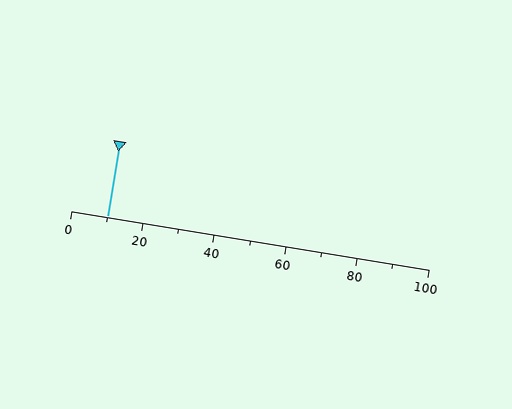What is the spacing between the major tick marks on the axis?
The major ticks are spaced 20 apart.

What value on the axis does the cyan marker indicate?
The marker indicates approximately 10.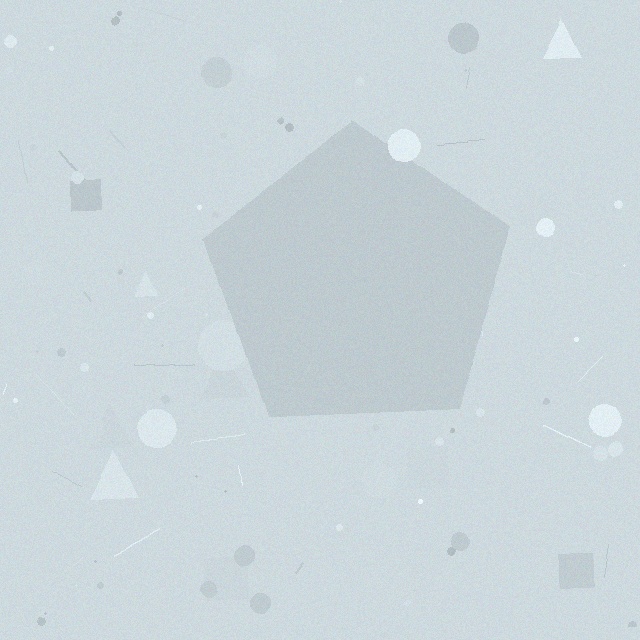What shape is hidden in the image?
A pentagon is hidden in the image.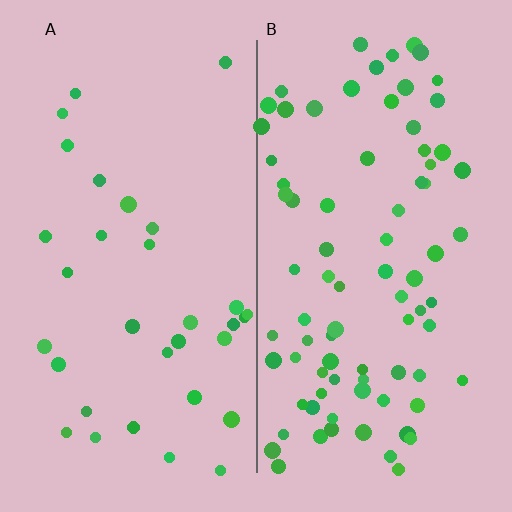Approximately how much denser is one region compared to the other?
Approximately 2.5× — region B over region A.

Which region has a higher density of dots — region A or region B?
B (the right).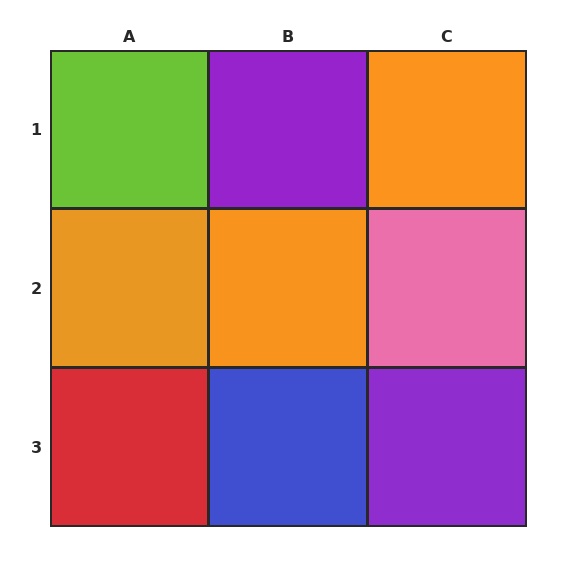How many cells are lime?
1 cell is lime.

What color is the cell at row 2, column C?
Pink.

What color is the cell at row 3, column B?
Blue.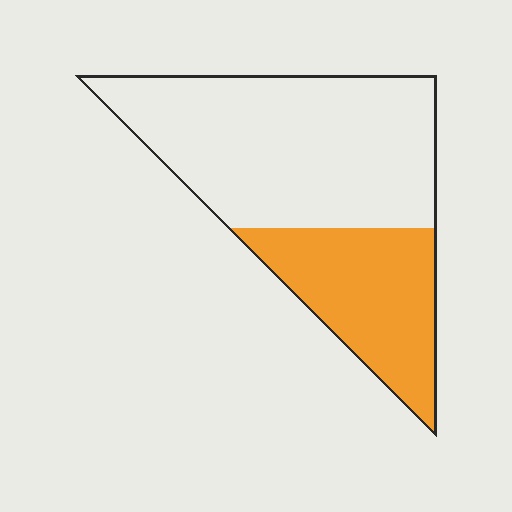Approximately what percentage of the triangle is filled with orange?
Approximately 35%.